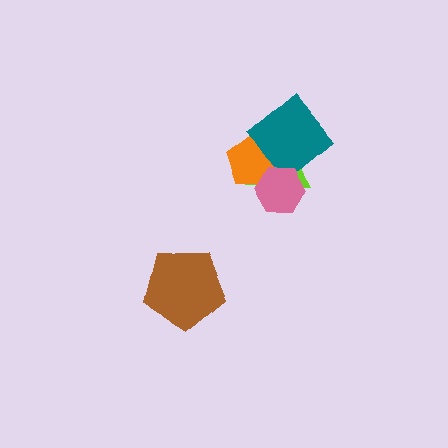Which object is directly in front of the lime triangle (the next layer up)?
The orange pentagon is directly in front of the lime triangle.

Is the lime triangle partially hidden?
Yes, it is partially covered by another shape.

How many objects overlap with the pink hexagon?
2 objects overlap with the pink hexagon.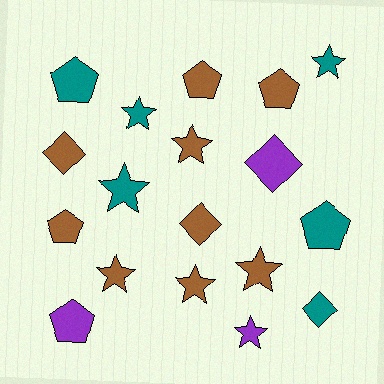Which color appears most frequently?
Brown, with 9 objects.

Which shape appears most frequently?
Star, with 8 objects.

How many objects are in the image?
There are 18 objects.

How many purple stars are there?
There is 1 purple star.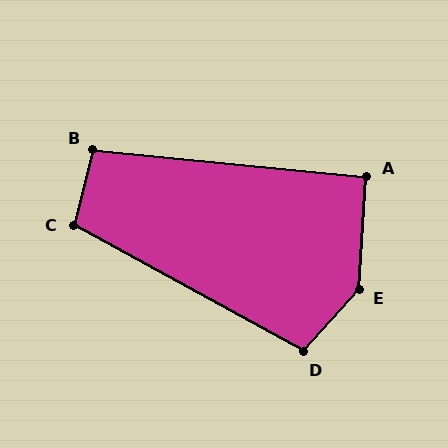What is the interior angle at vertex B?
Approximately 99 degrees (obtuse).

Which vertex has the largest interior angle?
E, at approximately 142 degrees.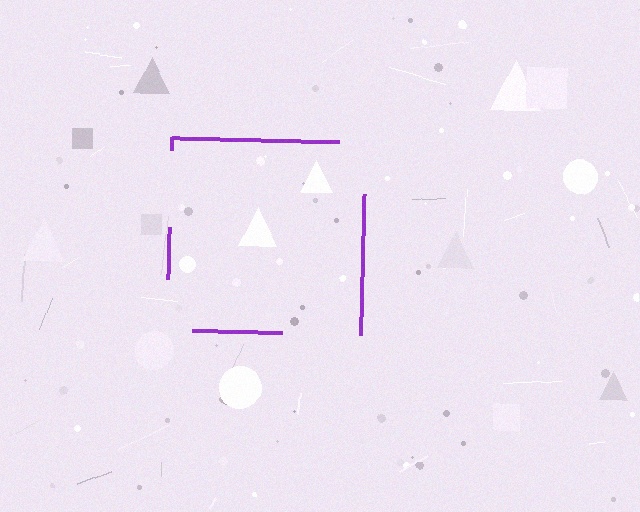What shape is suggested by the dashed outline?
The dashed outline suggests a square.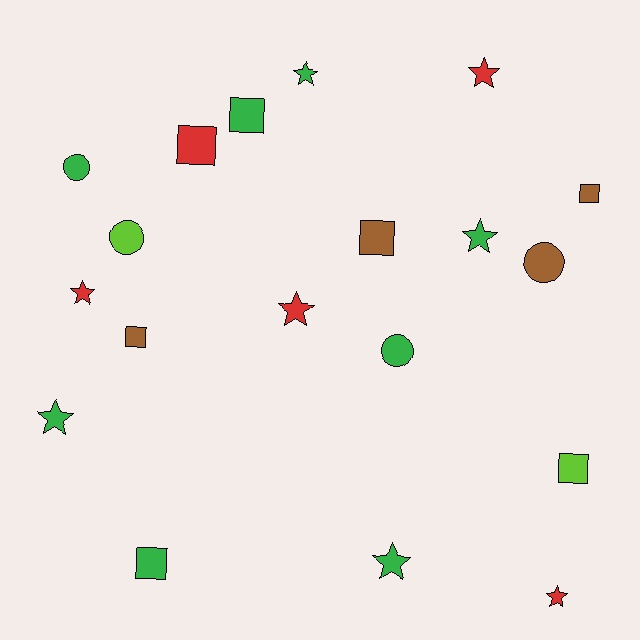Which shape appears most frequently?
Star, with 8 objects.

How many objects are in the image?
There are 19 objects.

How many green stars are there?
There are 4 green stars.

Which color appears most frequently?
Green, with 8 objects.